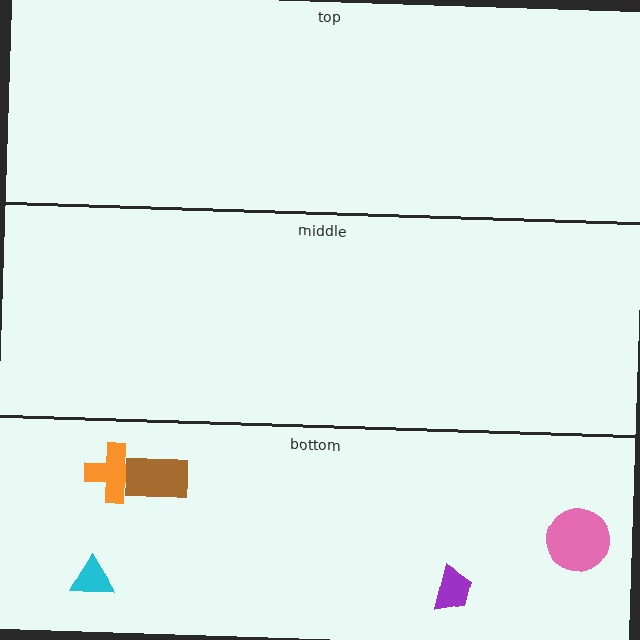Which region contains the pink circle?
The bottom region.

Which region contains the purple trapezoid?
The bottom region.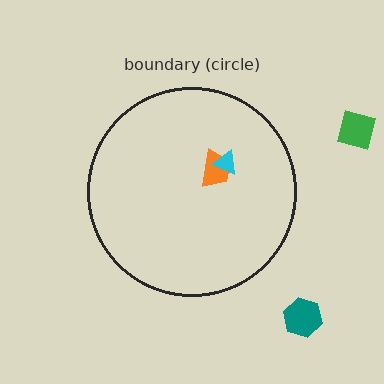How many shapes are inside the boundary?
2 inside, 2 outside.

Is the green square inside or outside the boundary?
Outside.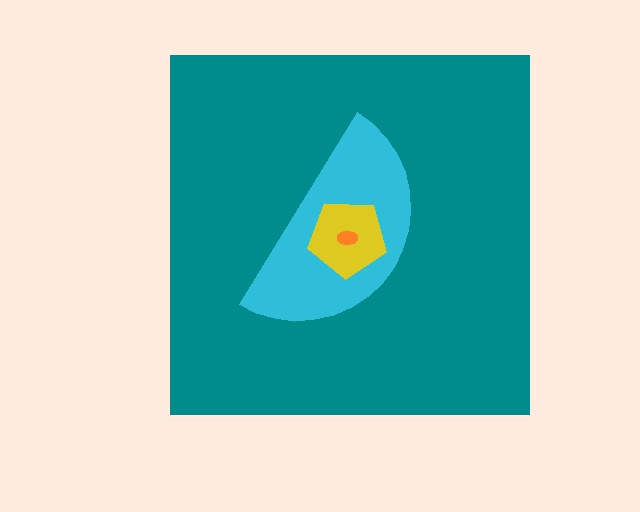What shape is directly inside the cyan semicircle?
The yellow pentagon.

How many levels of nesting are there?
4.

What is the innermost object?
The orange ellipse.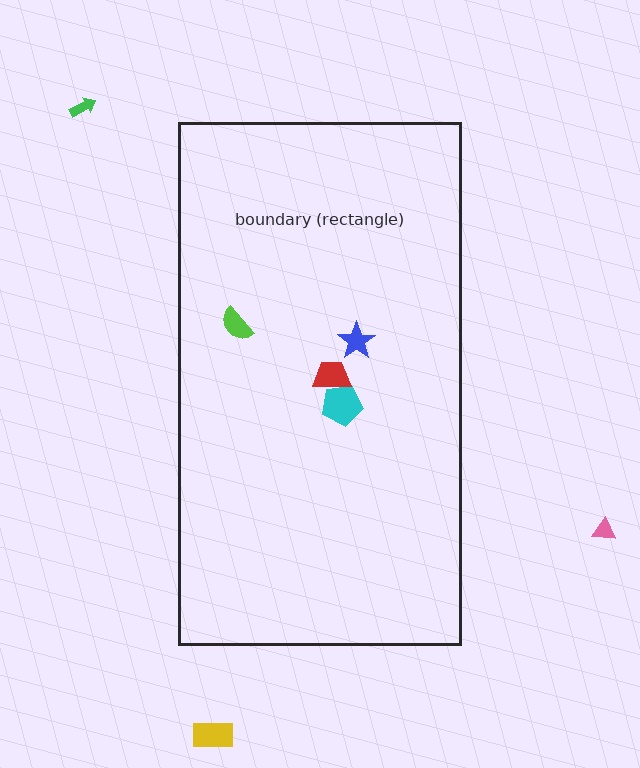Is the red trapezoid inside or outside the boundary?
Inside.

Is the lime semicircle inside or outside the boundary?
Inside.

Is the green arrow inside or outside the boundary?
Outside.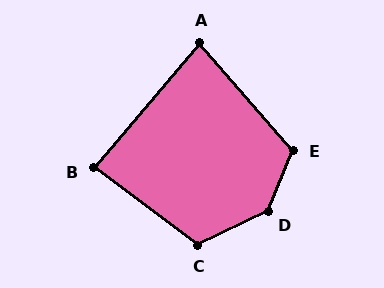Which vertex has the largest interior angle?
D, at approximately 138 degrees.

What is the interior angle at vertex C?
Approximately 118 degrees (obtuse).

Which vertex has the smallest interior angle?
A, at approximately 81 degrees.